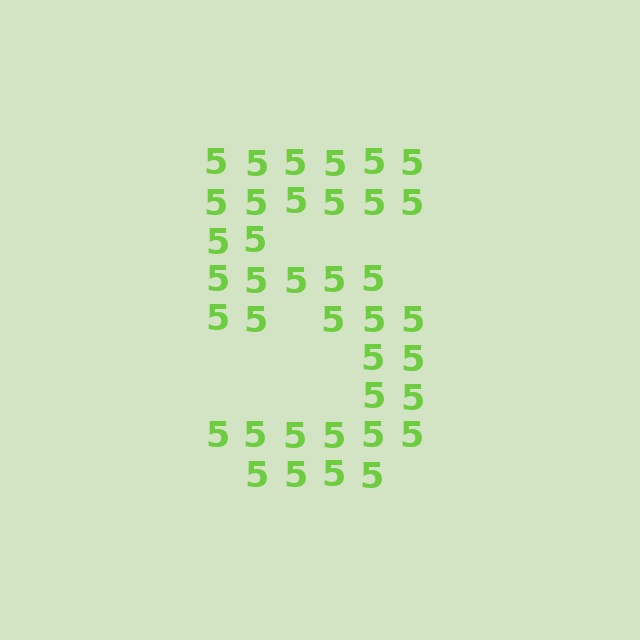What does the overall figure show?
The overall figure shows the digit 5.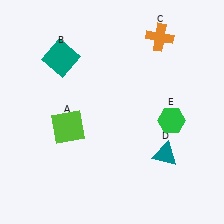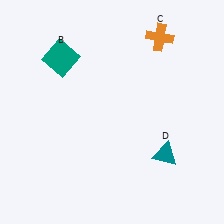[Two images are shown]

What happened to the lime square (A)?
The lime square (A) was removed in Image 2. It was in the bottom-left area of Image 1.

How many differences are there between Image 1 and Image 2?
There are 2 differences between the two images.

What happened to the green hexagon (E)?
The green hexagon (E) was removed in Image 2. It was in the bottom-right area of Image 1.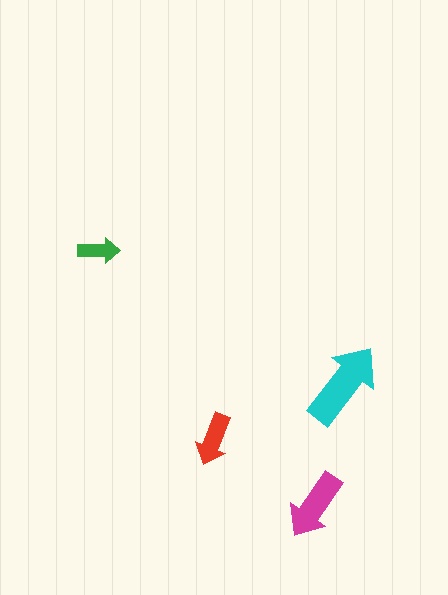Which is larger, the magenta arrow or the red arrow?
The magenta one.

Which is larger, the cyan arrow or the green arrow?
The cyan one.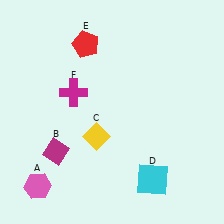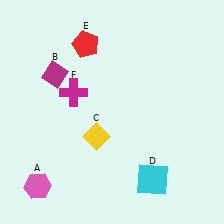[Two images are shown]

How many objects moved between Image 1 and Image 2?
1 object moved between the two images.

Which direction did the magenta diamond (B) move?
The magenta diamond (B) moved up.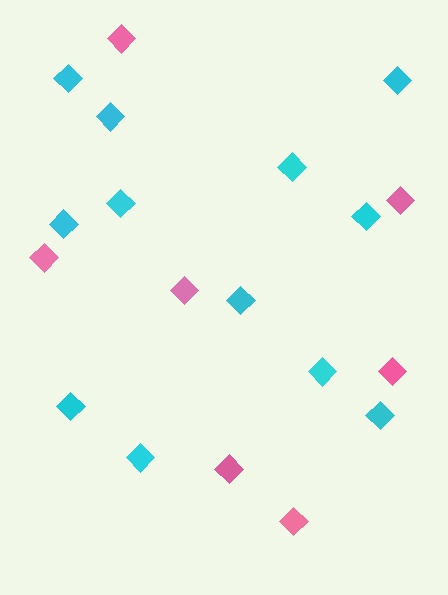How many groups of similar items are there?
There are 2 groups: one group of cyan diamonds (12) and one group of pink diamonds (7).